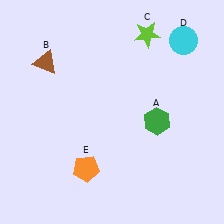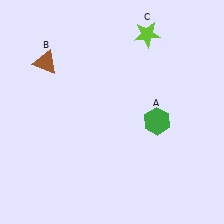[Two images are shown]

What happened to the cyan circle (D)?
The cyan circle (D) was removed in Image 2. It was in the top-right area of Image 1.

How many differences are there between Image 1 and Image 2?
There are 2 differences between the two images.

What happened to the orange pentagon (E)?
The orange pentagon (E) was removed in Image 2. It was in the bottom-left area of Image 1.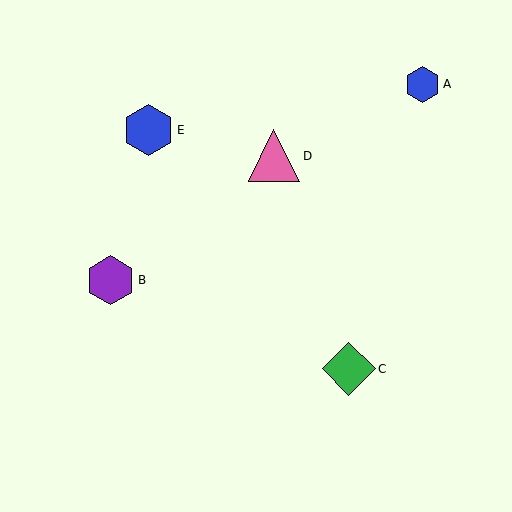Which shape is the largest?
The green diamond (labeled C) is the largest.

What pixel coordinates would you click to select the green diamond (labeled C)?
Click at (349, 369) to select the green diamond C.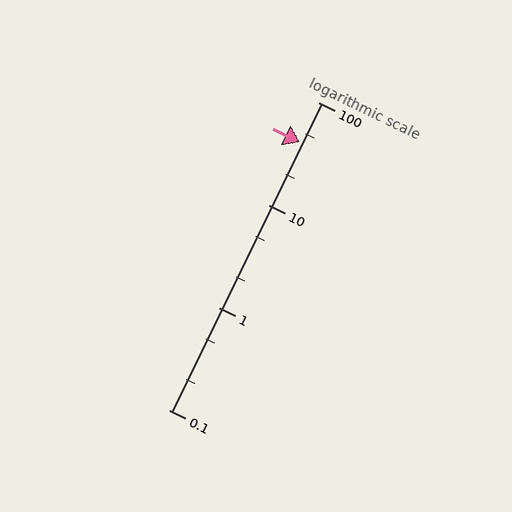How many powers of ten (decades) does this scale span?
The scale spans 3 decades, from 0.1 to 100.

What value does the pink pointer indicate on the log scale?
The pointer indicates approximately 41.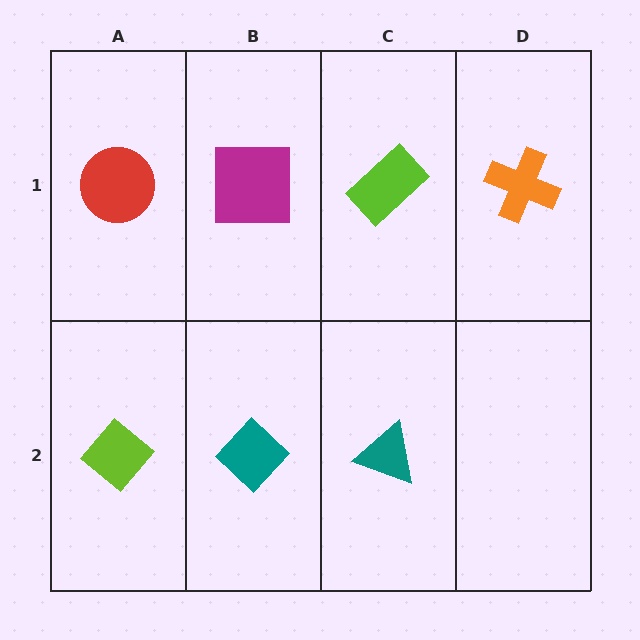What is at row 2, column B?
A teal diamond.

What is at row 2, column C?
A teal triangle.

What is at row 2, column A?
A lime diamond.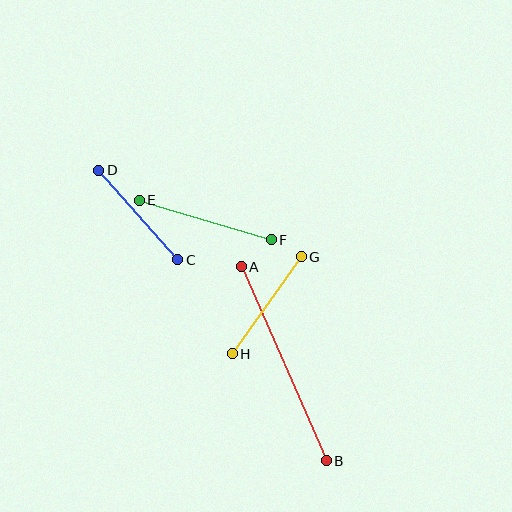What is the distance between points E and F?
The distance is approximately 137 pixels.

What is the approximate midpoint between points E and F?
The midpoint is at approximately (205, 220) pixels.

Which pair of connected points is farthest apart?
Points A and B are farthest apart.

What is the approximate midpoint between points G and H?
The midpoint is at approximately (267, 305) pixels.